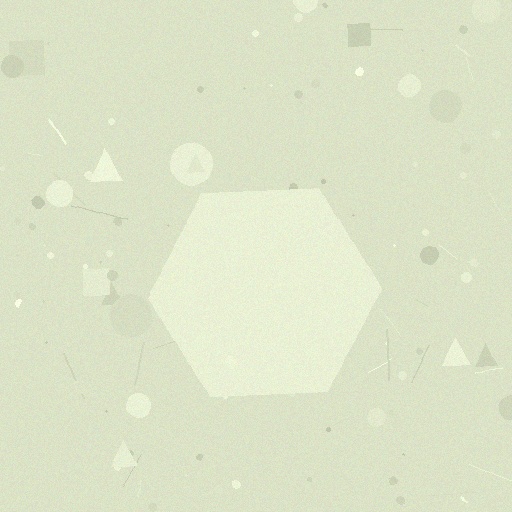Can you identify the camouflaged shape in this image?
The camouflaged shape is a hexagon.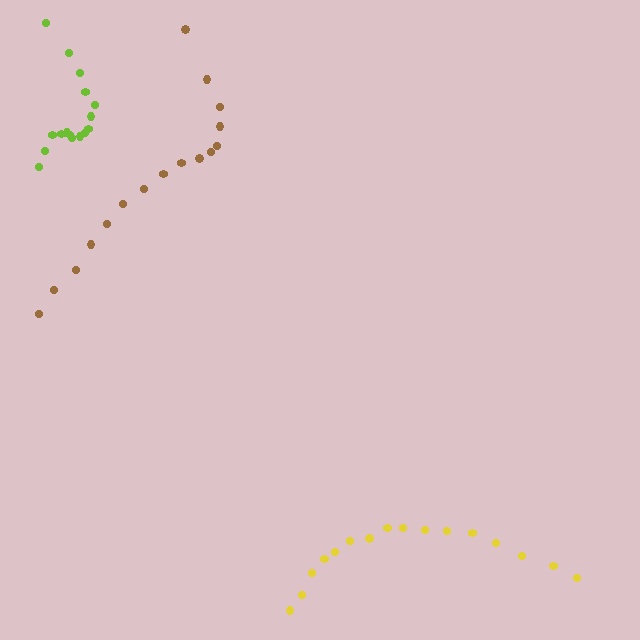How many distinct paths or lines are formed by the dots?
There are 3 distinct paths.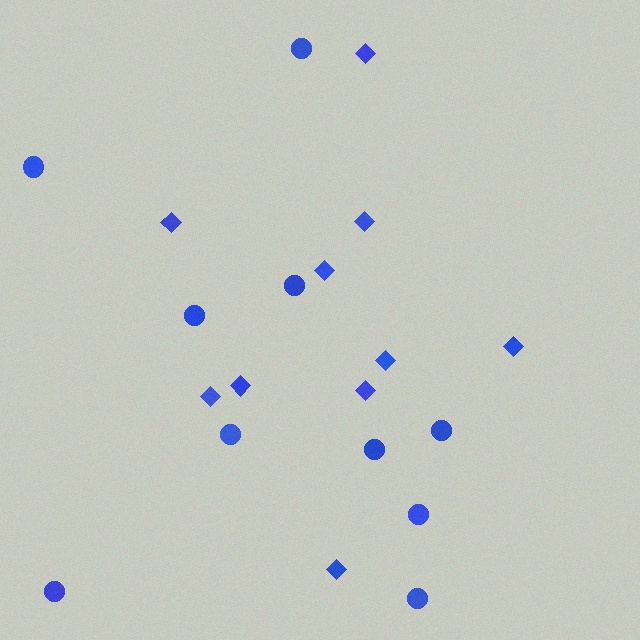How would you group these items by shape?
There are 2 groups: one group of circles (10) and one group of diamonds (10).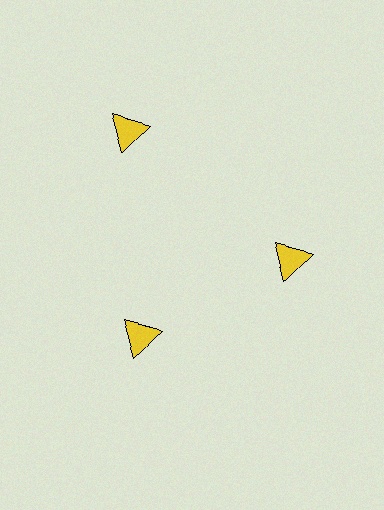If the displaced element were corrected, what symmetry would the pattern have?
It would have 3-fold rotational symmetry — the pattern would map onto itself every 120 degrees.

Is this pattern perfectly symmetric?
No. The 3 yellow triangles are arranged in a ring, but one element near the 11 o'clock position is pushed outward from the center, breaking the 3-fold rotational symmetry.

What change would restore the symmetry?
The symmetry would be restored by moving it inward, back onto the ring so that all 3 triangles sit at equal angles and equal distance from the center.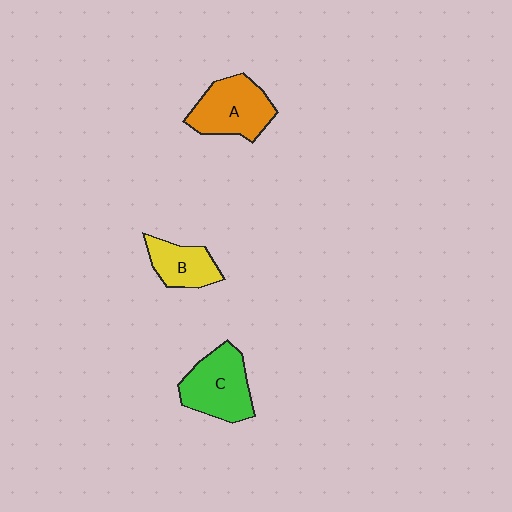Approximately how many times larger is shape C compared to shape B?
Approximately 1.5 times.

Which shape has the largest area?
Shape C (green).